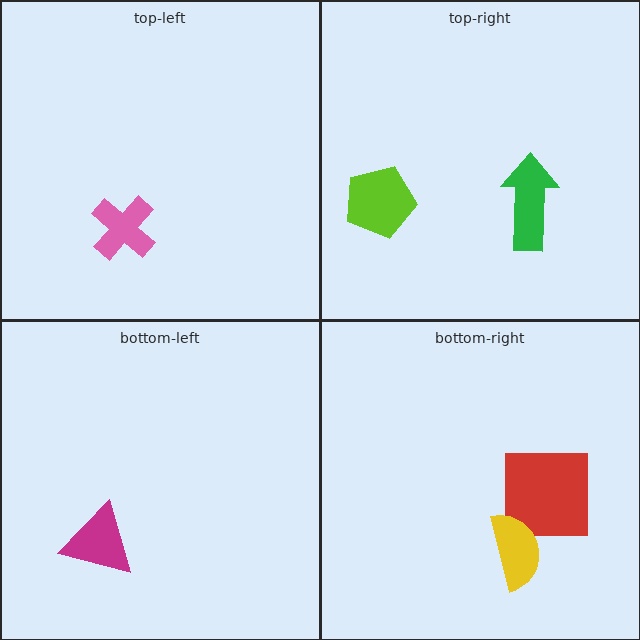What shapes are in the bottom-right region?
The red square, the yellow semicircle.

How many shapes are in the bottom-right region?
2.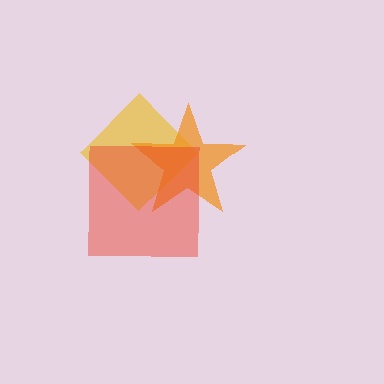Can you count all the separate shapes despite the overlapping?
Yes, there are 3 separate shapes.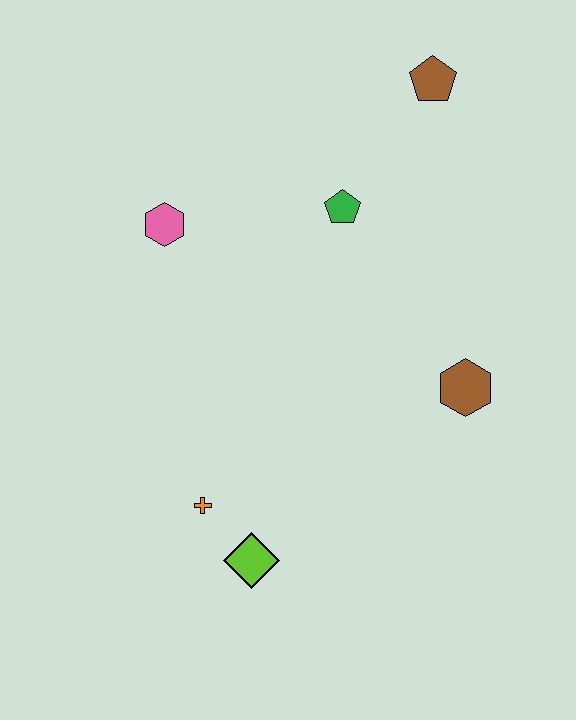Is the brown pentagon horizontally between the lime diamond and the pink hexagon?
No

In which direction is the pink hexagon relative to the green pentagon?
The pink hexagon is to the left of the green pentagon.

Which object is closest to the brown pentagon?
The green pentagon is closest to the brown pentagon.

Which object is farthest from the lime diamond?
The brown pentagon is farthest from the lime diamond.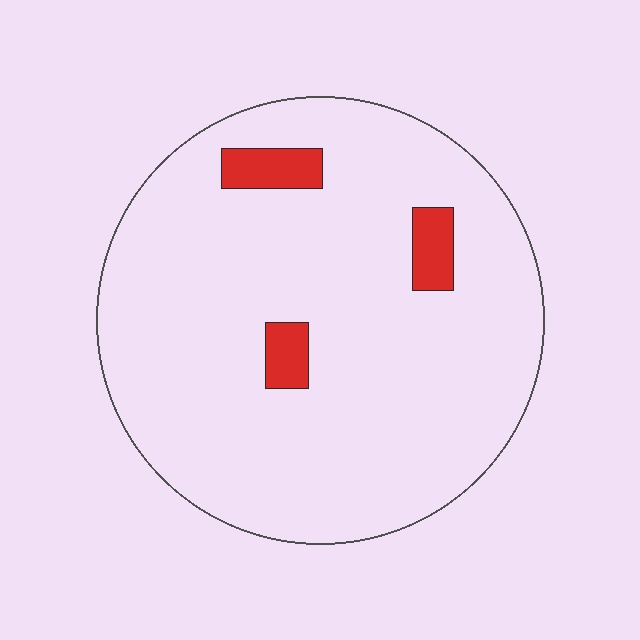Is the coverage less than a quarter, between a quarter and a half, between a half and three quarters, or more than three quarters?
Less than a quarter.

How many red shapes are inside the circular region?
3.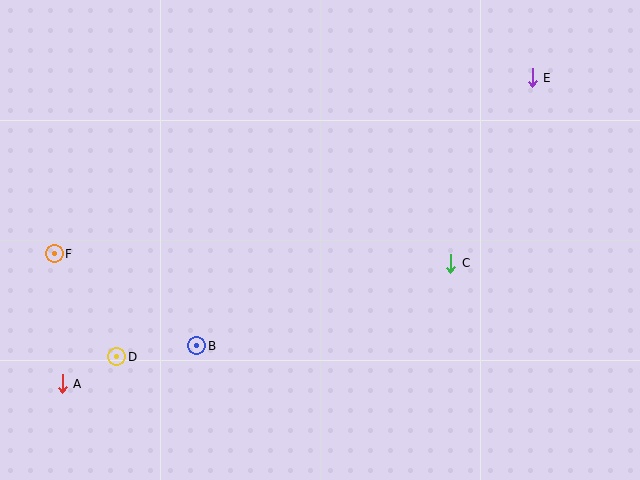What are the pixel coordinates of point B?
Point B is at (197, 346).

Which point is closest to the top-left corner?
Point F is closest to the top-left corner.